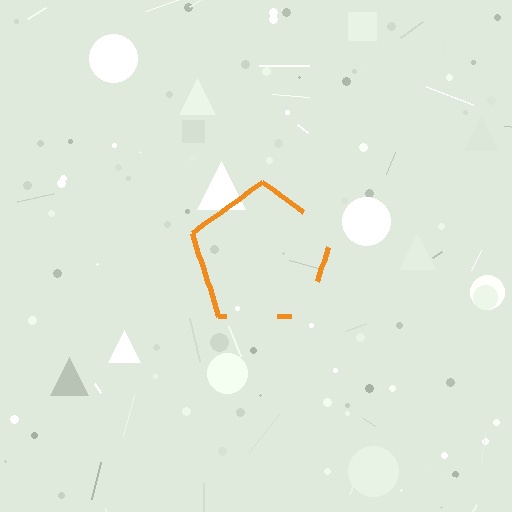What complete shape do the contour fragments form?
The contour fragments form a pentagon.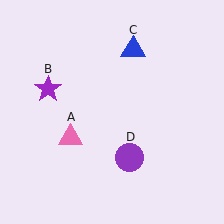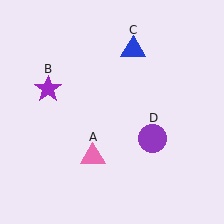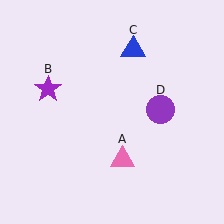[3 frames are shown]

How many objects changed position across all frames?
2 objects changed position: pink triangle (object A), purple circle (object D).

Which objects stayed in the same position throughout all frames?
Purple star (object B) and blue triangle (object C) remained stationary.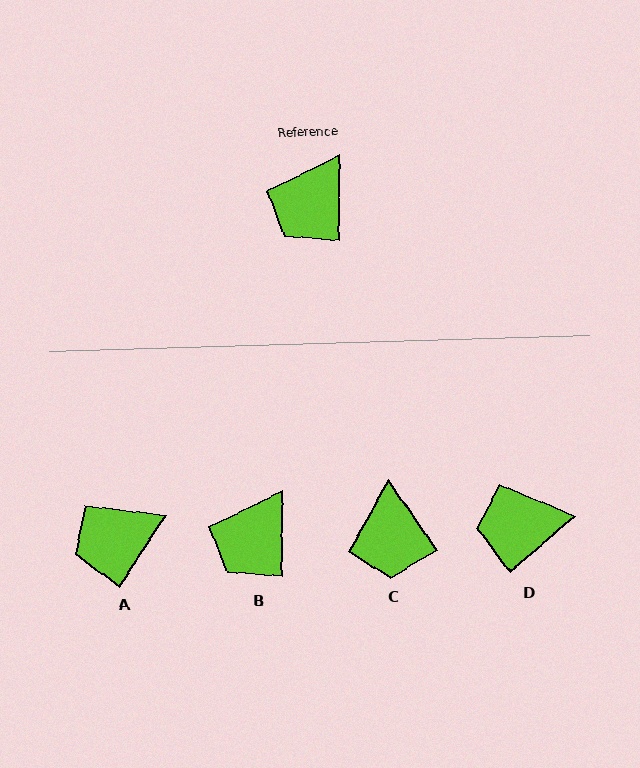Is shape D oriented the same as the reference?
No, it is off by about 48 degrees.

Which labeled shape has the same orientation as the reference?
B.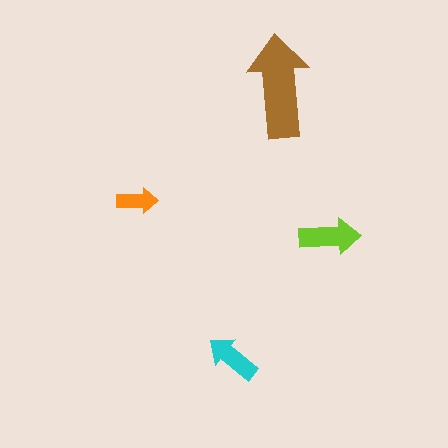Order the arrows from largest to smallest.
the brown one, the lime one, the cyan one, the orange one.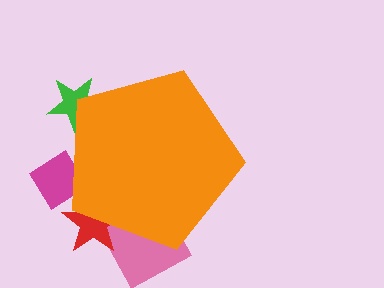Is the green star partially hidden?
Yes, the green star is partially hidden behind the orange pentagon.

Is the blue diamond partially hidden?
Yes, the blue diamond is partially hidden behind the orange pentagon.